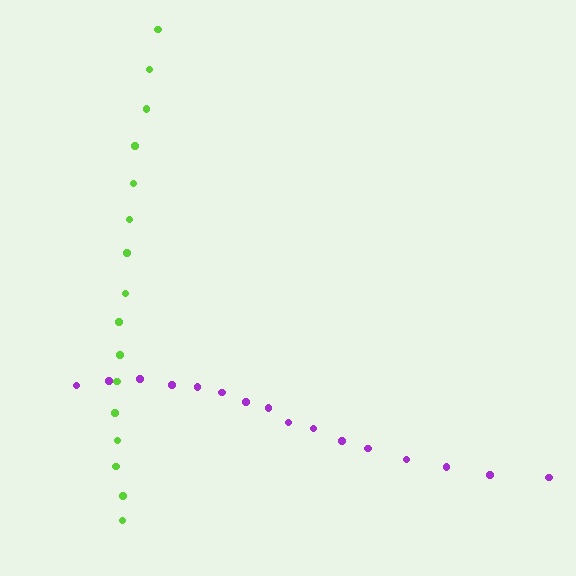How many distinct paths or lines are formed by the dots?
There are 2 distinct paths.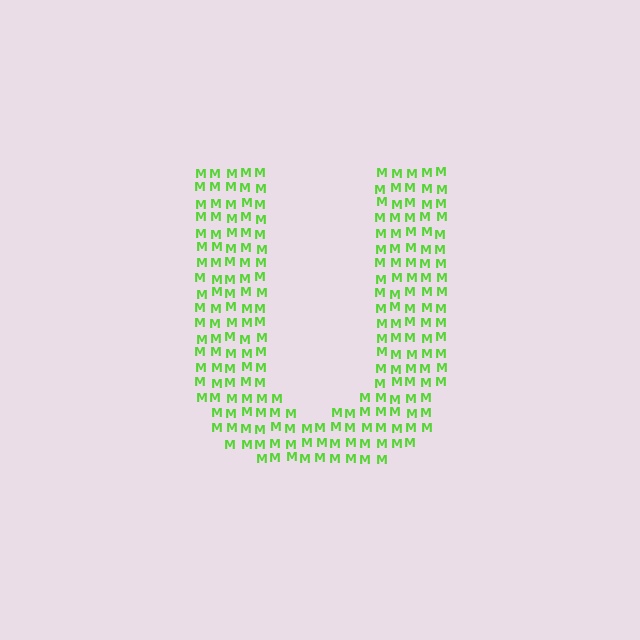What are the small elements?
The small elements are letter M's.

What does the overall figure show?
The overall figure shows the letter U.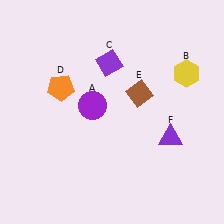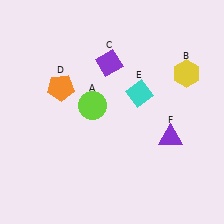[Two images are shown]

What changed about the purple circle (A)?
In Image 1, A is purple. In Image 2, it changed to lime.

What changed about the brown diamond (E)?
In Image 1, E is brown. In Image 2, it changed to cyan.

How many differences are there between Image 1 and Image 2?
There are 2 differences between the two images.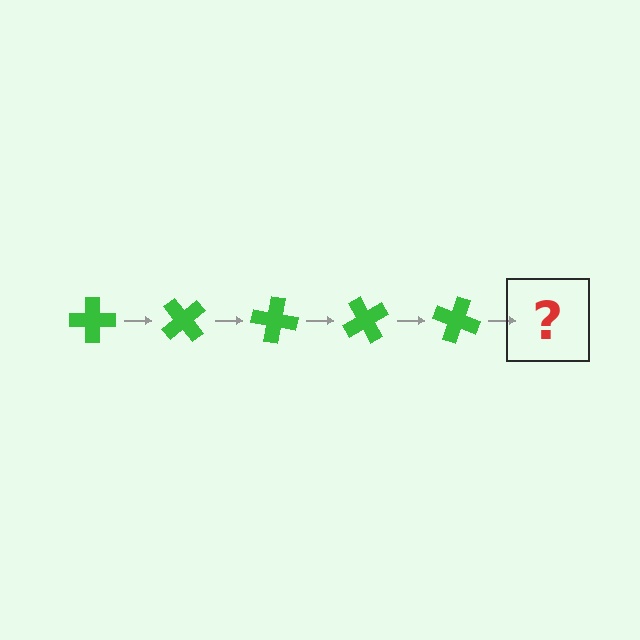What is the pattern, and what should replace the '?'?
The pattern is that the cross rotates 50 degrees each step. The '?' should be a green cross rotated 250 degrees.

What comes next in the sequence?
The next element should be a green cross rotated 250 degrees.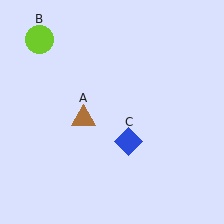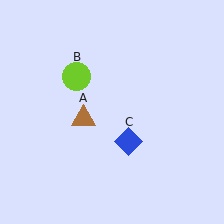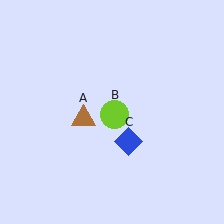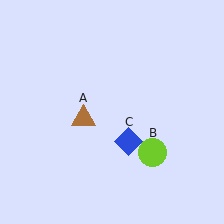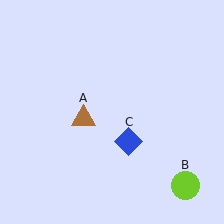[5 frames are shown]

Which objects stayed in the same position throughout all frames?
Brown triangle (object A) and blue diamond (object C) remained stationary.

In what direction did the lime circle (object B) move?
The lime circle (object B) moved down and to the right.